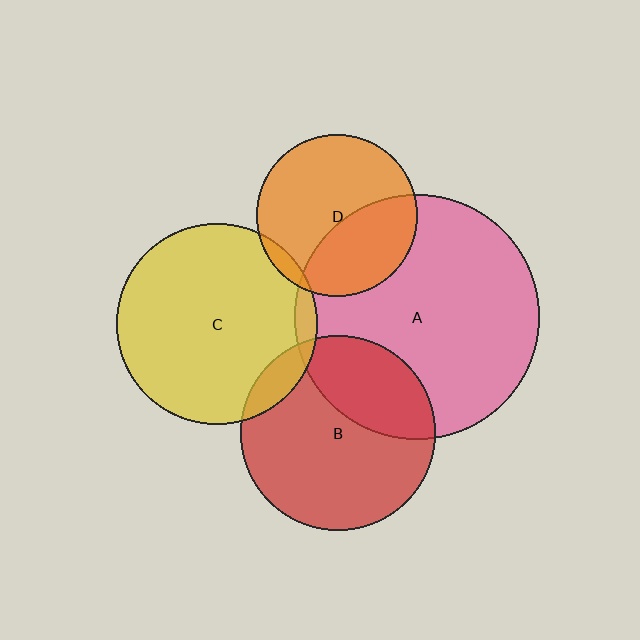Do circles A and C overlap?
Yes.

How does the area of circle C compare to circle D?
Approximately 1.5 times.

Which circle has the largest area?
Circle A (pink).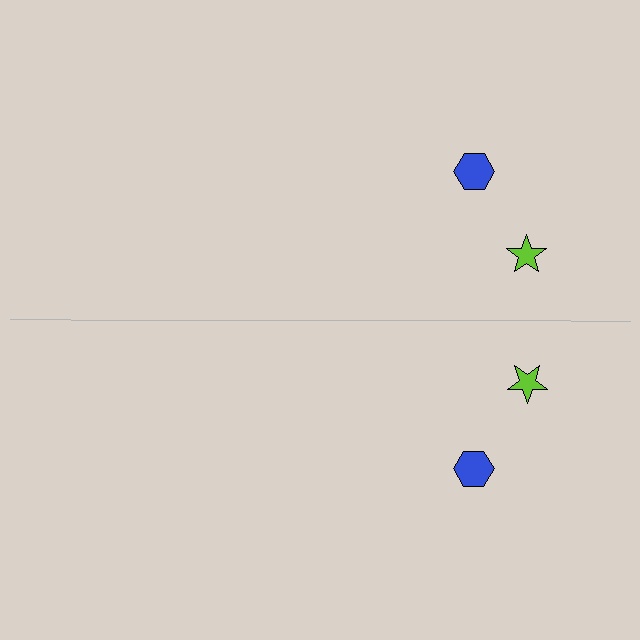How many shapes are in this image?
There are 4 shapes in this image.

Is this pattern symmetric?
Yes, this pattern has bilateral (reflection) symmetry.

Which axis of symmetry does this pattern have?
The pattern has a horizontal axis of symmetry running through the center of the image.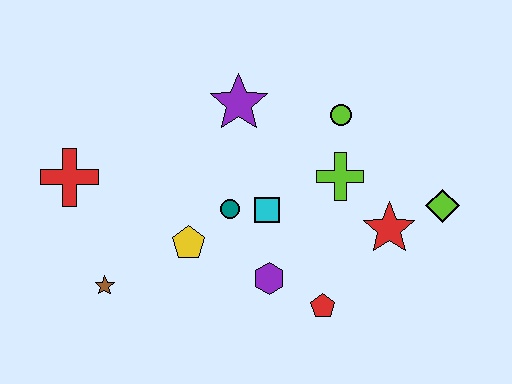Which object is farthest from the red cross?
The lime diamond is farthest from the red cross.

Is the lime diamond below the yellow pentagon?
No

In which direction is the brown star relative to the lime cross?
The brown star is to the left of the lime cross.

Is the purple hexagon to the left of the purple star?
No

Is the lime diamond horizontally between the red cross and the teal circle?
No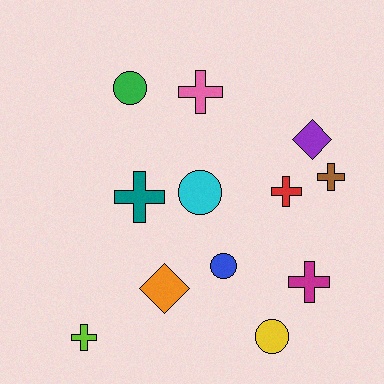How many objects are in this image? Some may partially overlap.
There are 12 objects.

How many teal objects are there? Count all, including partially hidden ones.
There is 1 teal object.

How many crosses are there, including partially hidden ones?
There are 6 crosses.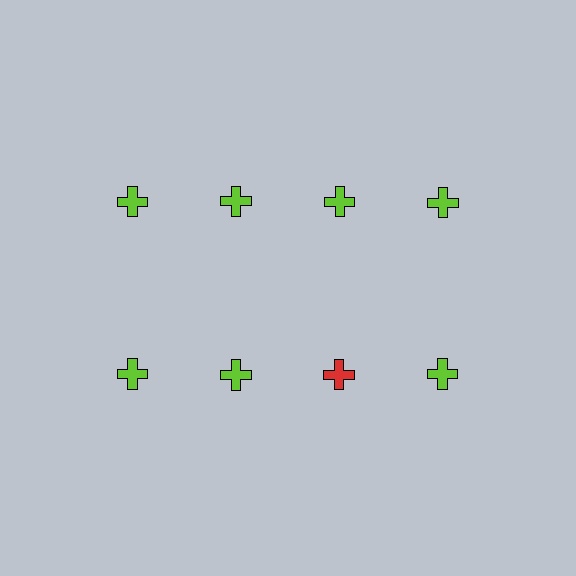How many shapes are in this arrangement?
There are 8 shapes arranged in a grid pattern.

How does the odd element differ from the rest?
It has a different color: red instead of lime.